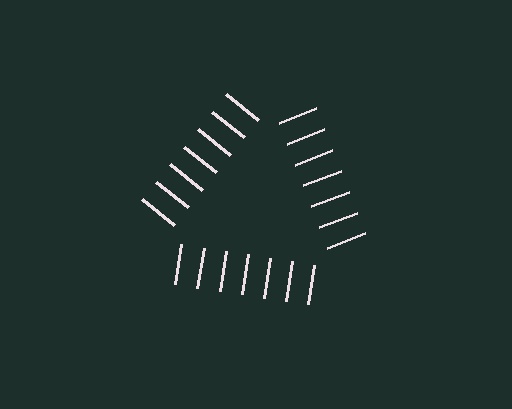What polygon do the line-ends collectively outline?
An illusory triangle — the line segments terminate on its edges but no continuous stroke is drawn.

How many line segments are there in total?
21 — 7 along each of the 3 edges.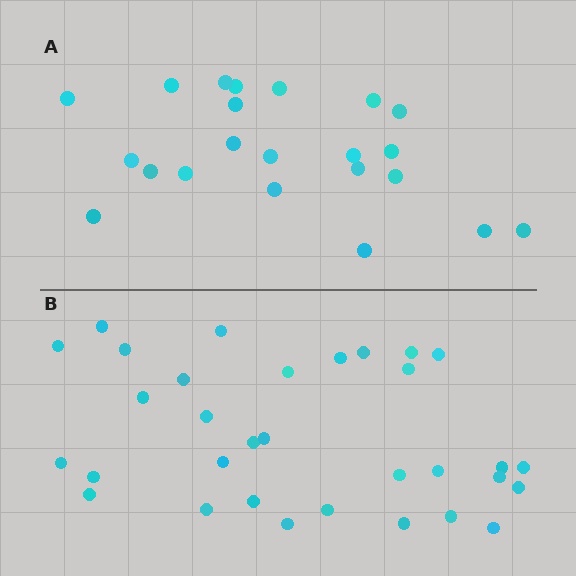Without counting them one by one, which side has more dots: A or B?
Region B (the bottom region) has more dots.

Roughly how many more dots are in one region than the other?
Region B has roughly 10 or so more dots than region A.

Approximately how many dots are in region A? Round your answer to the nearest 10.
About 20 dots. (The exact count is 22, which rounds to 20.)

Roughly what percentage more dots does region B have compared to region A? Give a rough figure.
About 45% more.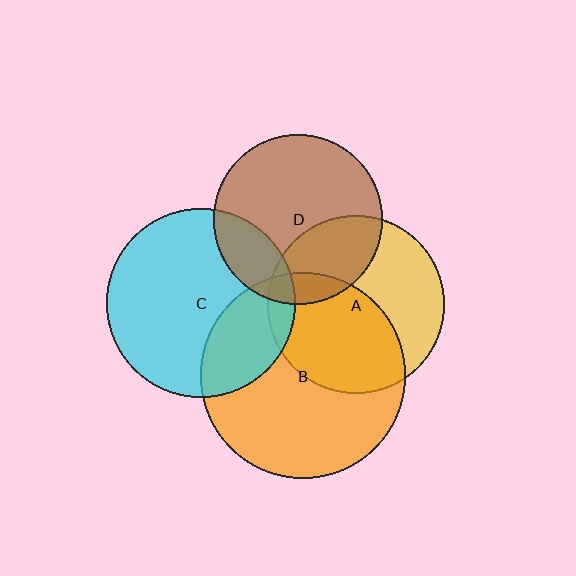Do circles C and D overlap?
Yes.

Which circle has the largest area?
Circle B (orange).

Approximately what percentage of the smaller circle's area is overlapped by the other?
Approximately 20%.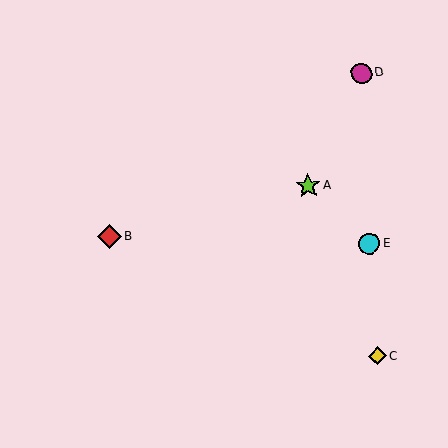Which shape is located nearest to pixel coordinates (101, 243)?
The red diamond (labeled B) at (109, 236) is nearest to that location.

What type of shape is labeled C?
Shape C is a yellow diamond.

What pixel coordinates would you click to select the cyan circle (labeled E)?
Click at (369, 244) to select the cyan circle E.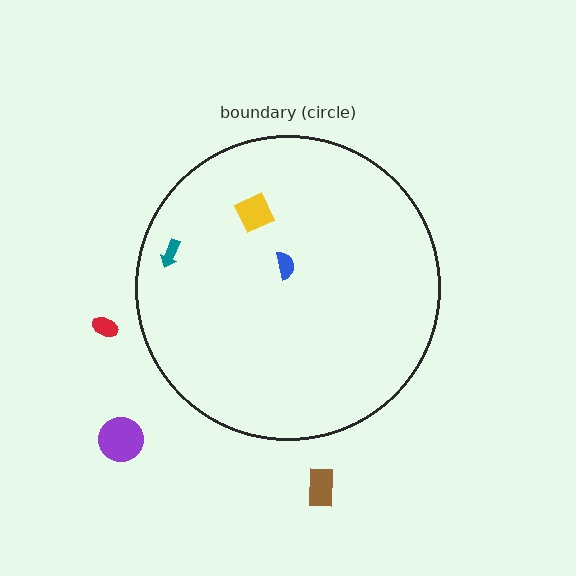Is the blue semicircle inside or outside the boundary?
Inside.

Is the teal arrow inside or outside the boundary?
Inside.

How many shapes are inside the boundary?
3 inside, 3 outside.